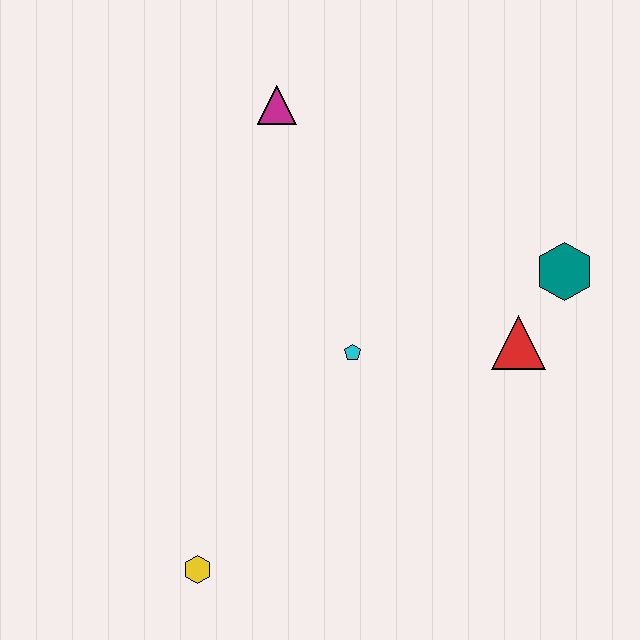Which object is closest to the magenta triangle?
The cyan pentagon is closest to the magenta triangle.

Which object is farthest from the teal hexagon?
The yellow hexagon is farthest from the teal hexagon.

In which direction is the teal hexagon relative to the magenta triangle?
The teal hexagon is to the right of the magenta triangle.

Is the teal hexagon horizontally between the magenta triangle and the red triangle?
No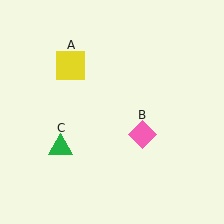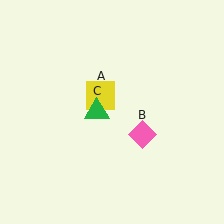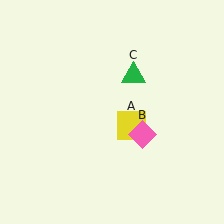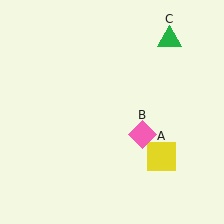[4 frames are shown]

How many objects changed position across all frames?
2 objects changed position: yellow square (object A), green triangle (object C).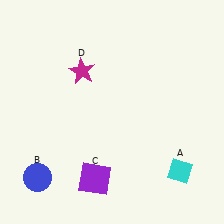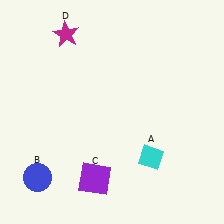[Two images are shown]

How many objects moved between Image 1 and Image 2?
2 objects moved between the two images.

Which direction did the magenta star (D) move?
The magenta star (D) moved up.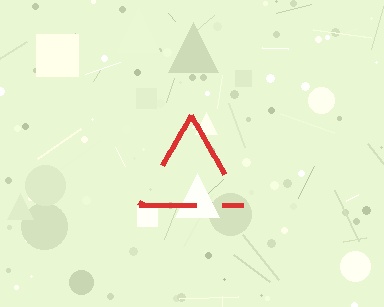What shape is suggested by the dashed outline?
The dashed outline suggests a triangle.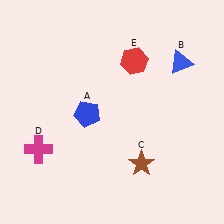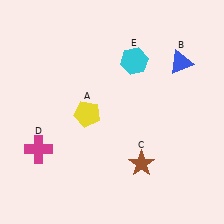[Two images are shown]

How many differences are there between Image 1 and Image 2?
There are 2 differences between the two images.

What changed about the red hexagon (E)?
In Image 1, E is red. In Image 2, it changed to cyan.